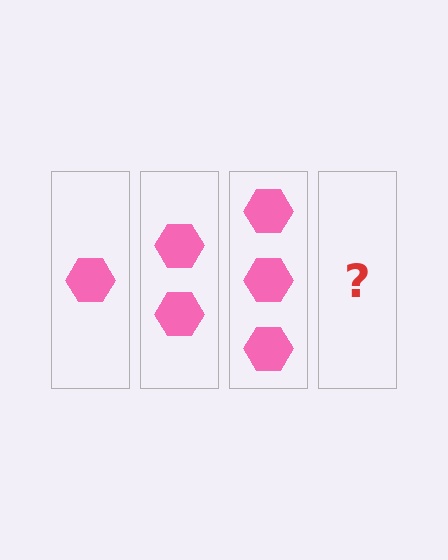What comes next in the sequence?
The next element should be 4 hexagons.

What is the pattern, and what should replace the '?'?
The pattern is that each step adds one more hexagon. The '?' should be 4 hexagons.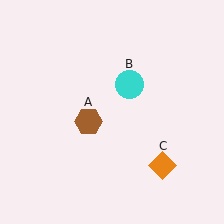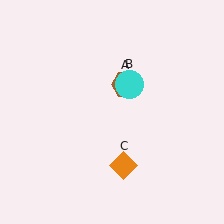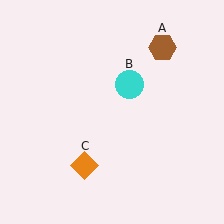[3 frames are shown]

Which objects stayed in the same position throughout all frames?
Cyan circle (object B) remained stationary.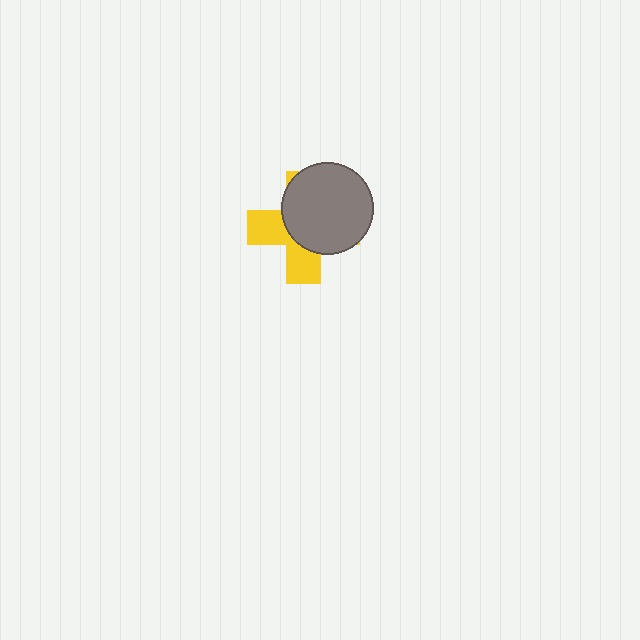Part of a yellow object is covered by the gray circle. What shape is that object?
It is a cross.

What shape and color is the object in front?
The object in front is a gray circle.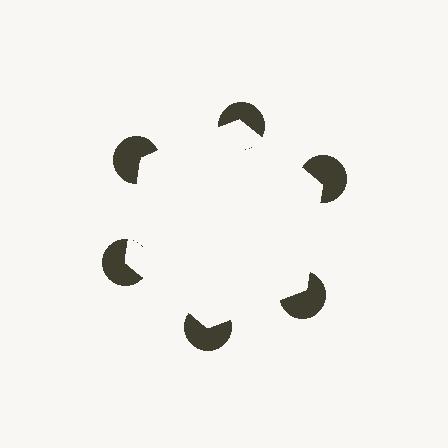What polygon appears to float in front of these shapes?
An illusory hexagon — its edges are inferred from the aligned wedge cuts in the pac-man discs, not physically drawn.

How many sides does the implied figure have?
6 sides.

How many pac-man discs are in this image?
There are 6 — one at each vertex of the illusory hexagon.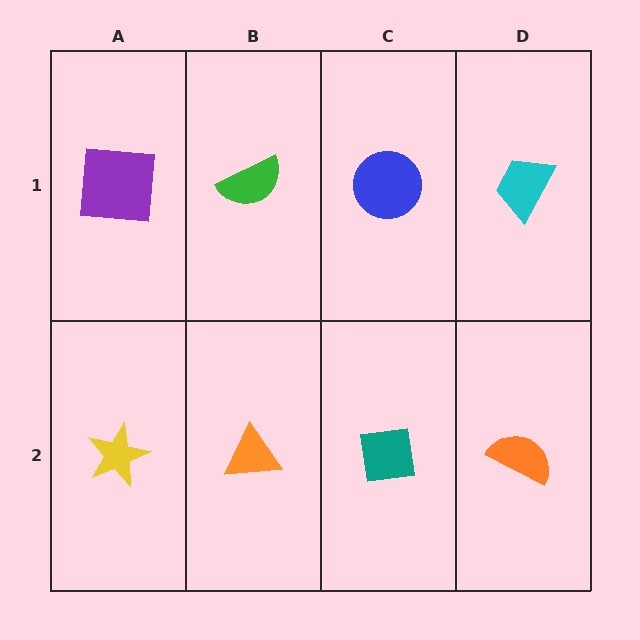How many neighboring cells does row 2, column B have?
3.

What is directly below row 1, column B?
An orange triangle.